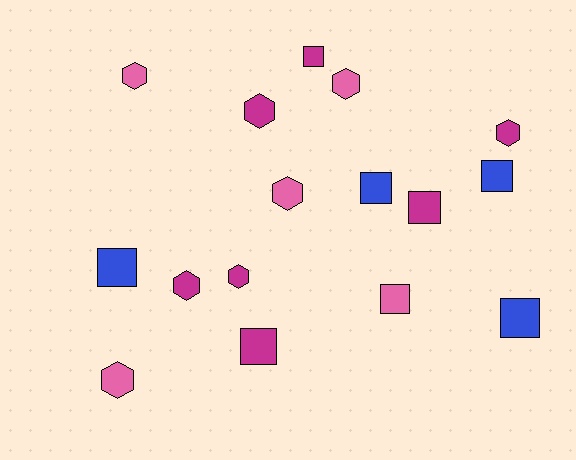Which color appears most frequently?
Magenta, with 7 objects.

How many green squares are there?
There are no green squares.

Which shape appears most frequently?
Square, with 8 objects.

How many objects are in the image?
There are 16 objects.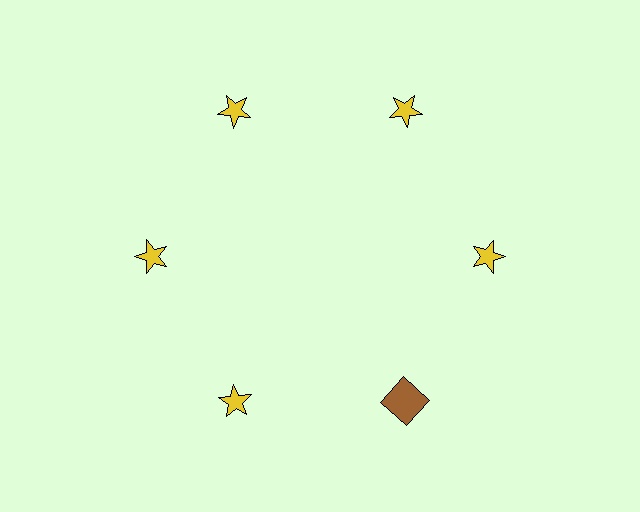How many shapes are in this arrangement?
There are 6 shapes arranged in a ring pattern.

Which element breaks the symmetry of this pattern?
The brown square at roughly the 5 o'clock position breaks the symmetry. All other shapes are yellow stars.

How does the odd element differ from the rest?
It differs in both color (brown instead of yellow) and shape (square instead of star).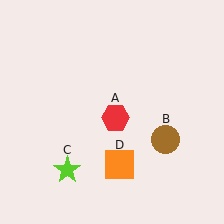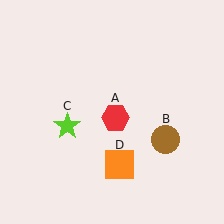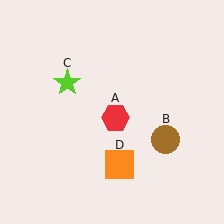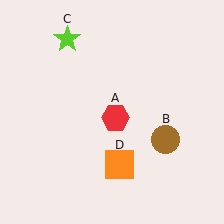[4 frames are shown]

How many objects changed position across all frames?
1 object changed position: lime star (object C).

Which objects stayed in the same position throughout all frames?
Red hexagon (object A) and brown circle (object B) and orange square (object D) remained stationary.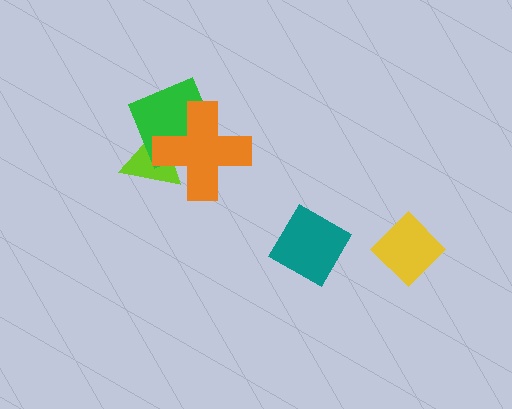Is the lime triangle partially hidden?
Yes, it is partially covered by another shape.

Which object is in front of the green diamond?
The orange cross is in front of the green diamond.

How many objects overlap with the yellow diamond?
0 objects overlap with the yellow diamond.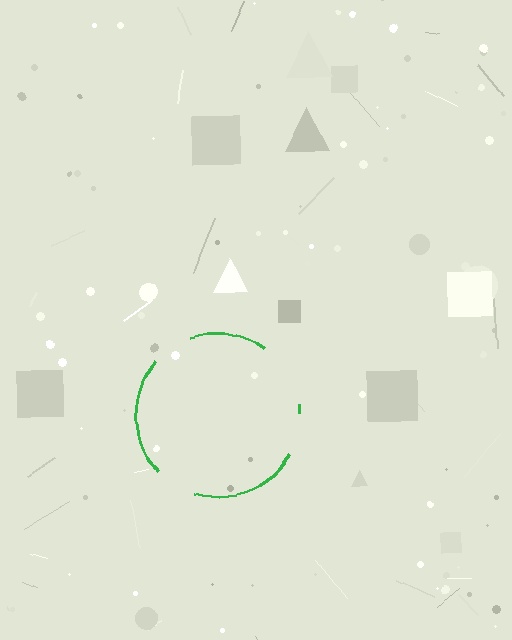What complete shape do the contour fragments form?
The contour fragments form a circle.